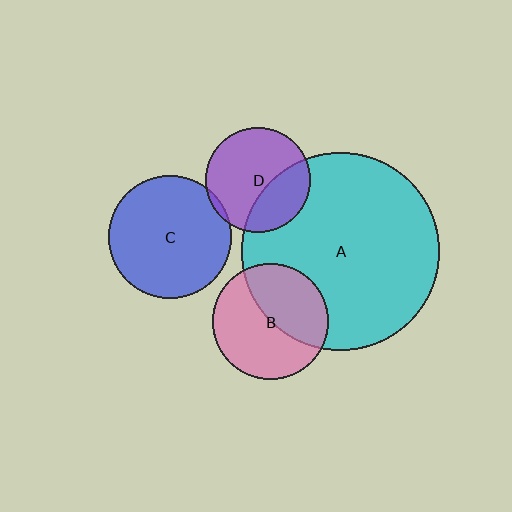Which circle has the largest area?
Circle A (cyan).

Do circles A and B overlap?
Yes.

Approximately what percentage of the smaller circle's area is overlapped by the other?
Approximately 45%.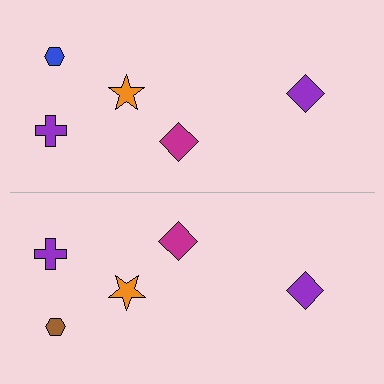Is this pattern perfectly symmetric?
No, the pattern is not perfectly symmetric. The brown hexagon on the bottom side breaks the symmetry — its mirror counterpart is blue.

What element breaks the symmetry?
The brown hexagon on the bottom side breaks the symmetry — its mirror counterpart is blue.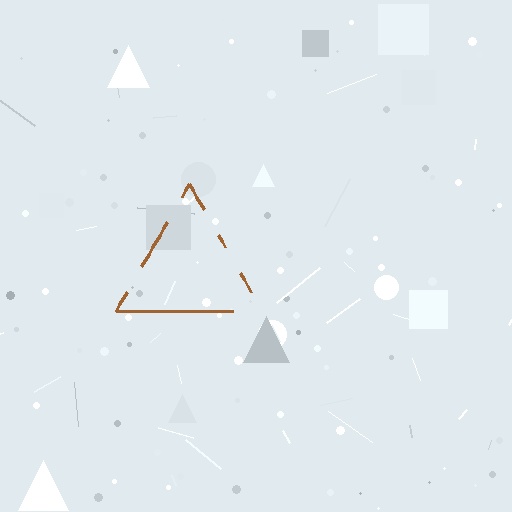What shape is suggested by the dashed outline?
The dashed outline suggests a triangle.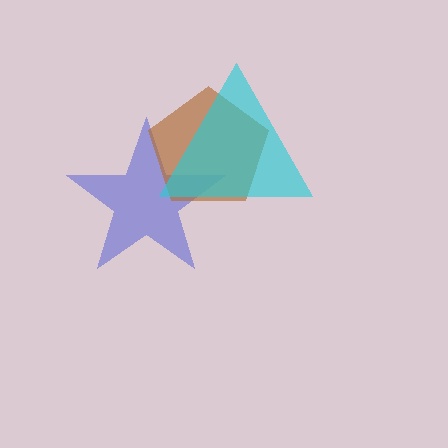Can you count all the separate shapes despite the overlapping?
Yes, there are 3 separate shapes.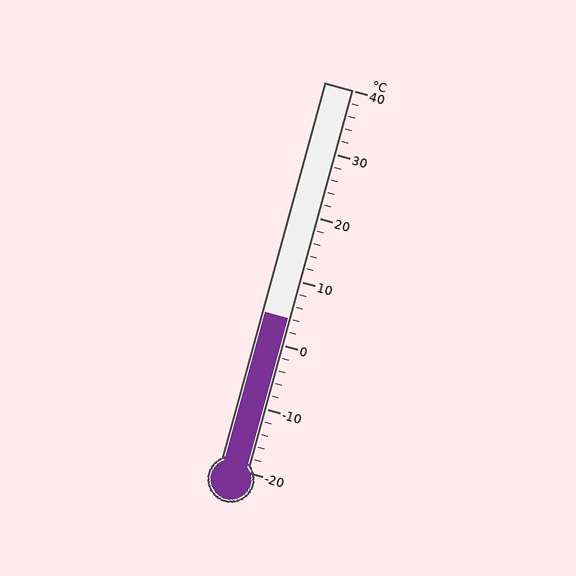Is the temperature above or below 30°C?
The temperature is below 30°C.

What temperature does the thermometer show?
The thermometer shows approximately 4°C.